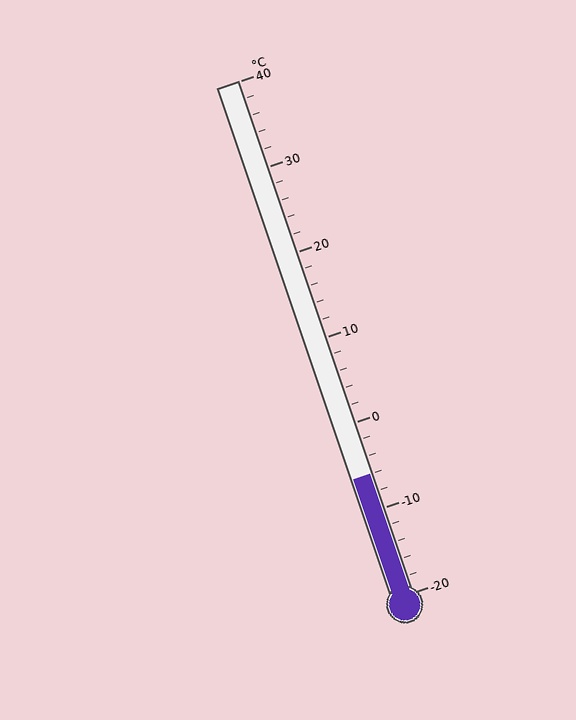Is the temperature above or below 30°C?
The temperature is below 30°C.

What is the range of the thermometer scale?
The thermometer scale ranges from -20°C to 40°C.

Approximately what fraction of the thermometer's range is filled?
The thermometer is filled to approximately 25% of its range.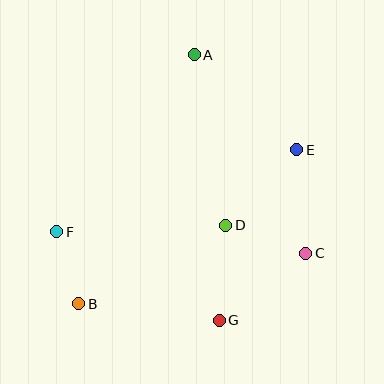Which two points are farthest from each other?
Points A and B are farthest from each other.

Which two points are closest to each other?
Points B and F are closest to each other.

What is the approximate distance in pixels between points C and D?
The distance between C and D is approximately 84 pixels.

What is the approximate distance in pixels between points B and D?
The distance between B and D is approximately 166 pixels.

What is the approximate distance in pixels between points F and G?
The distance between F and G is approximately 185 pixels.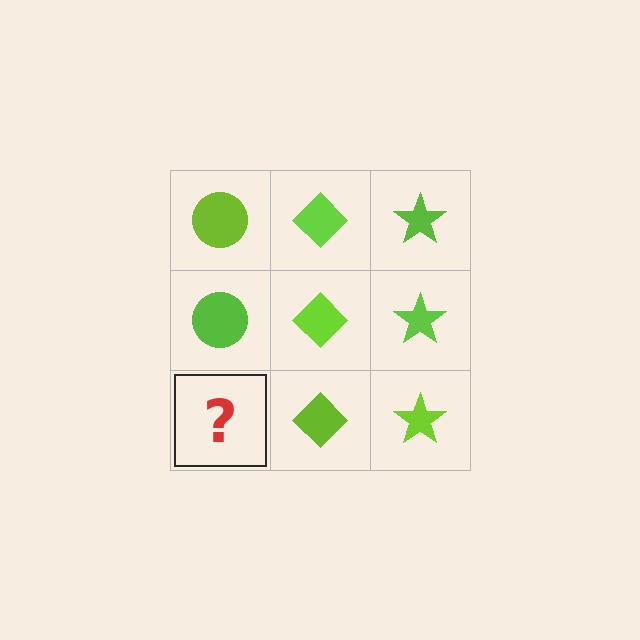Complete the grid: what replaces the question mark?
The question mark should be replaced with a lime circle.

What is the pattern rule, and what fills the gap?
The rule is that each column has a consistent shape. The gap should be filled with a lime circle.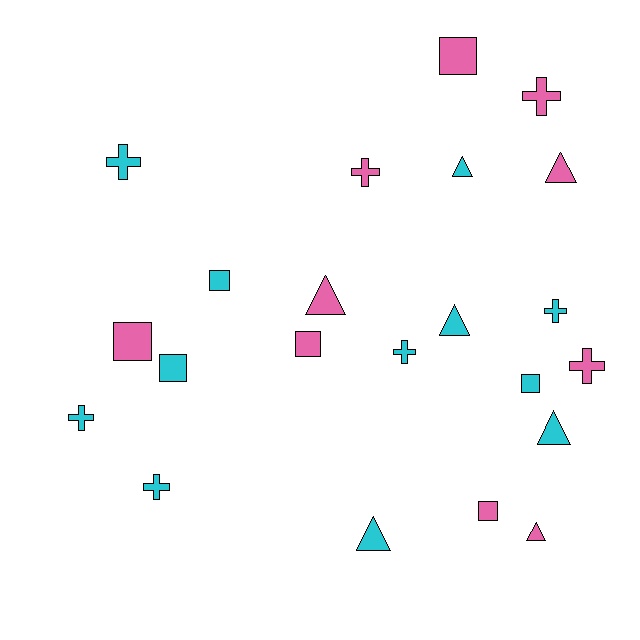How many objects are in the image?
There are 22 objects.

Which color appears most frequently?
Cyan, with 12 objects.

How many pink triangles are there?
There are 3 pink triangles.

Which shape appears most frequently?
Cross, with 8 objects.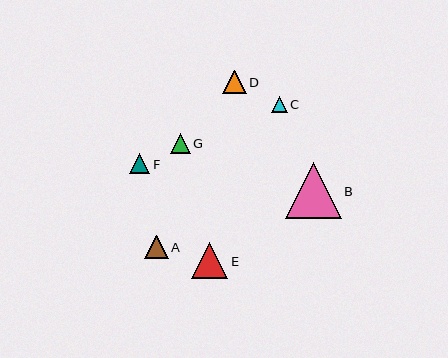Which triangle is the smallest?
Triangle C is the smallest with a size of approximately 16 pixels.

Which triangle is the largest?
Triangle B is the largest with a size of approximately 56 pixels.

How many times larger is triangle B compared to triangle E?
Triangle B is approximately 1.5 times the size of triangle E.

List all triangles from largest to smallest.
From largest to smallest: B, E, D, A, G, F, C.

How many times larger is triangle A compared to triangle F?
Triangle A is approximately 1.2 times the size of triangle F.